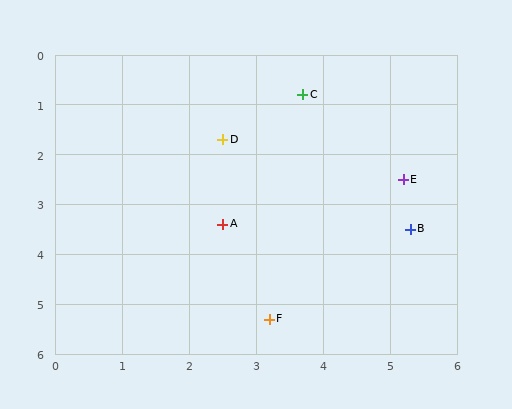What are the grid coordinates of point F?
Point F is at approximately (3.2, 5.3).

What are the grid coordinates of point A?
Point A is at approximately (2.5, 3.4).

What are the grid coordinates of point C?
Point C is at approximately (3.7, 0.8).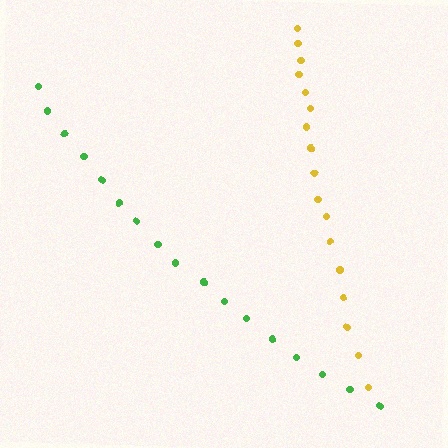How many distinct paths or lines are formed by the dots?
There are 2 distinct paths.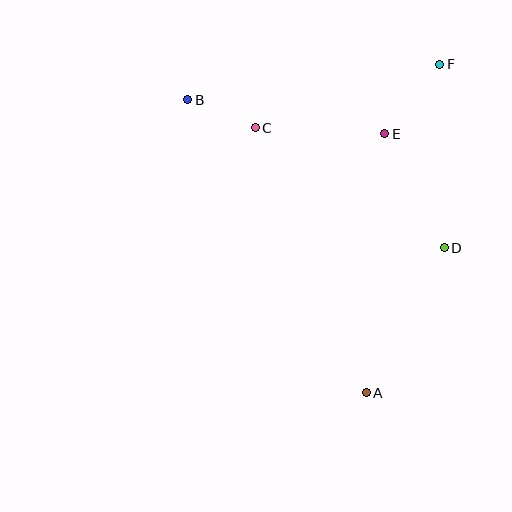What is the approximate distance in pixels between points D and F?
The distance between D and F is approximately 184 pixels.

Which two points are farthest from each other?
Points A and B are farthest from each other.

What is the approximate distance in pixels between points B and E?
The distance between B and E is approximately 200 pixels.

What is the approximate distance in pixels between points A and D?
The distance between A and D is approximately 165 pixels.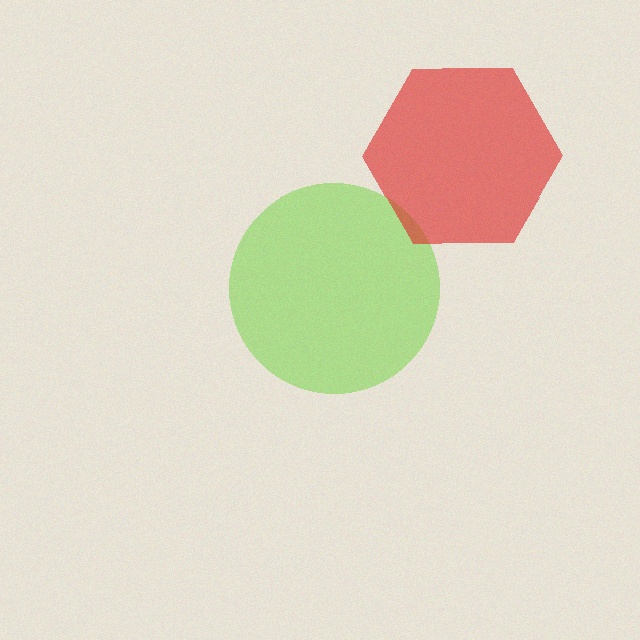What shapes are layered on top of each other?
The layered shapes are: a lime circle, a red hexagon.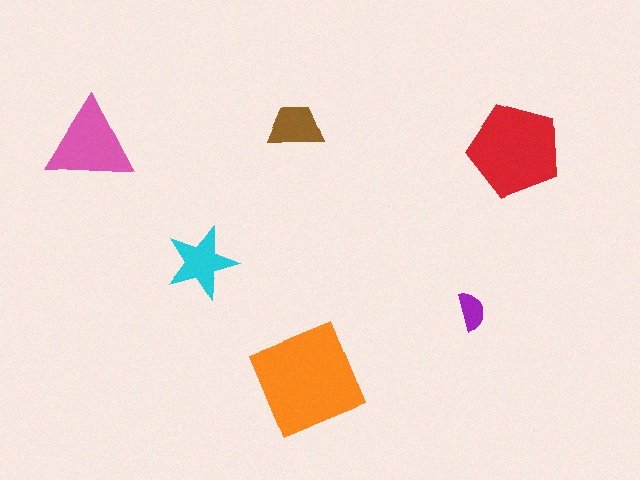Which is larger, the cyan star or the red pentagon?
The red pentagon.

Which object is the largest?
The orange square.